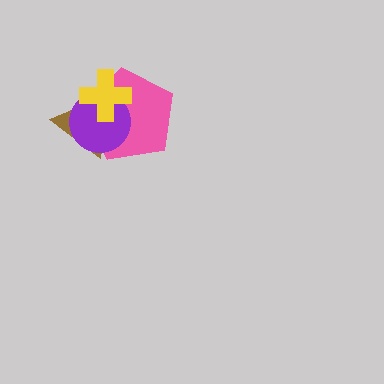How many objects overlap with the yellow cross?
3 objects overlap with the yellow cross.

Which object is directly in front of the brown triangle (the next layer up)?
The pink pentagon is directly in front of the brown triangle.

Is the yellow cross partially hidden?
No, no other shape covers it.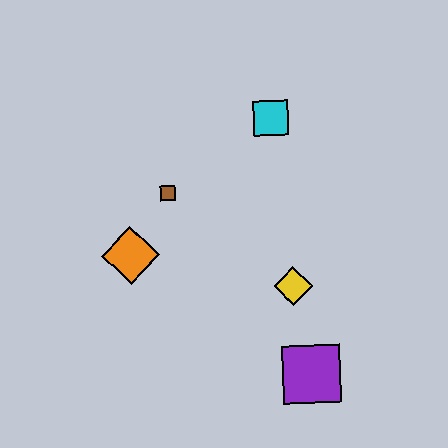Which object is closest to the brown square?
The orange diamond is closest to the brown square.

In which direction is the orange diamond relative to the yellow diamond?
The orange diamond is to the left of the yellow diamond.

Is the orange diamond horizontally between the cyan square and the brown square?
No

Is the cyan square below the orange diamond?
No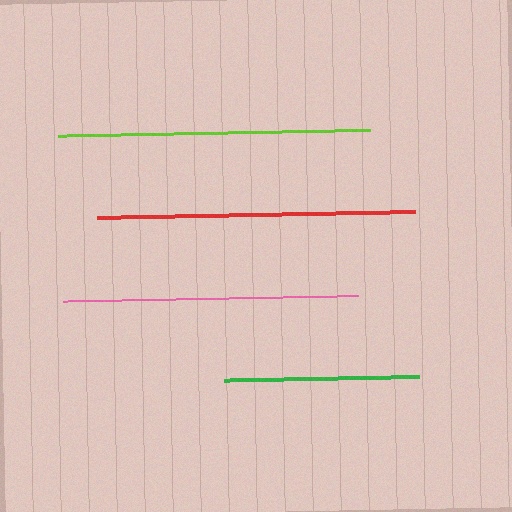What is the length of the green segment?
The green segment is approximately 195 pixels long.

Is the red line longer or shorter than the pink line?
The red line is longer than the pink line.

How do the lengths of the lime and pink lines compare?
The lime and pink lines are approximately the same length.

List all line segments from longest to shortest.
From longest to shortest: red, lime, pink, green.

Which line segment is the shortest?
The green line is the shortest at approximately 195 pixels.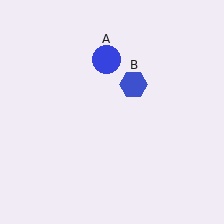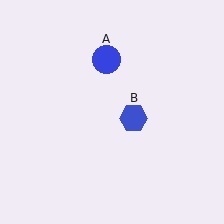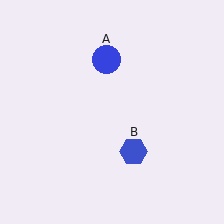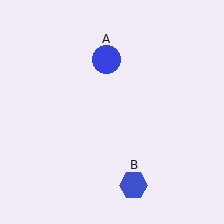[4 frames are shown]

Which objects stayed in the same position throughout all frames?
Blue circle (object A) remained stationary.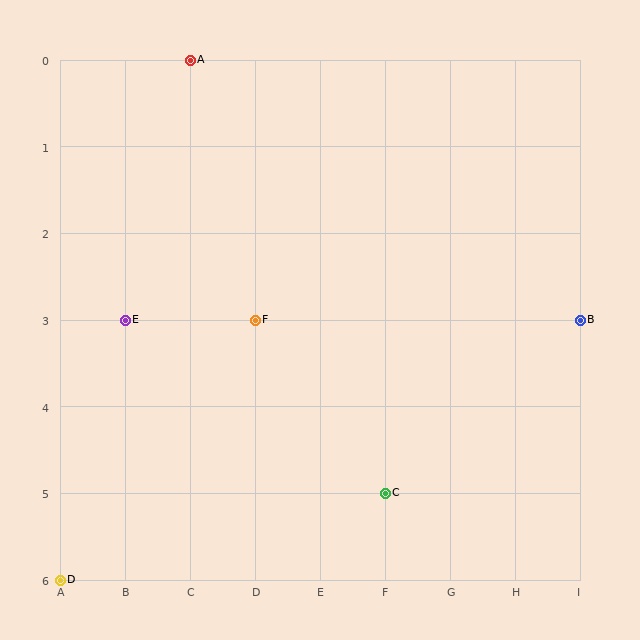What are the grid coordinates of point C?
Point C is at grid coordinates (F, 5).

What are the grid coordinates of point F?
Point F is at grid coordinates (D, 3).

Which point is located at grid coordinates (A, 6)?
Point D is at (A, 6).